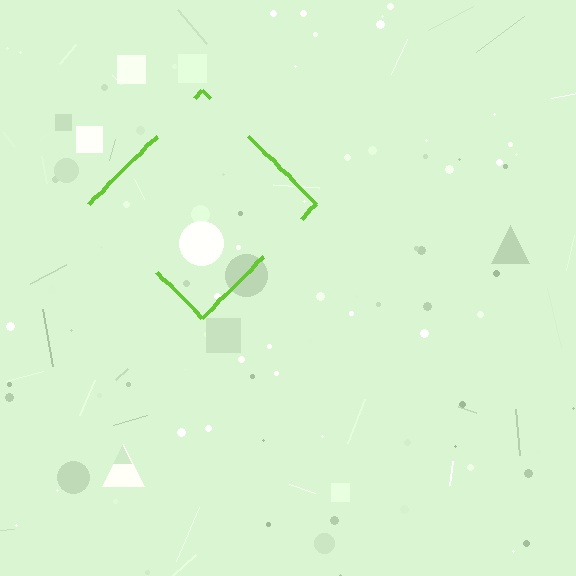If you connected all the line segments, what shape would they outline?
They would outline a diamond.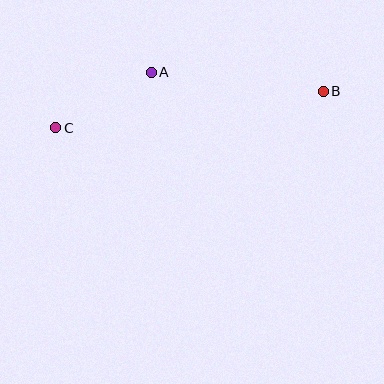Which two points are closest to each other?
Points A and C are closest to each other.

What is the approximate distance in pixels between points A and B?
The distance between A and B is approximately 173 pixels.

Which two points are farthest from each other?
Points B and C are farthest from each other.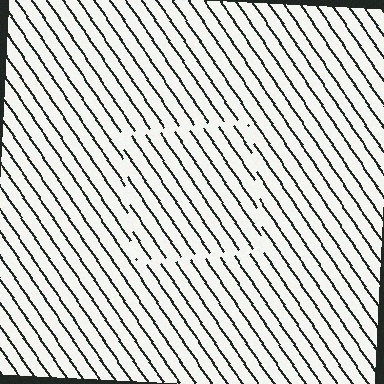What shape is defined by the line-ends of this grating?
An illusory square. The interior of the shape contains the same grating, shifted by half a period — the contour is defined by the phase discontinuity where line-ends from the inner and outer gratings abut.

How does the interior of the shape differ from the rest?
The interior of the shape contains the same grating, shifted by half a period — the contour is defined by the phase discontinuity where line-ends from the inner and outer gratings abut.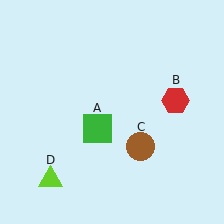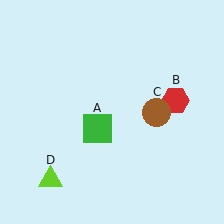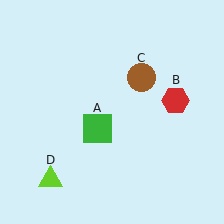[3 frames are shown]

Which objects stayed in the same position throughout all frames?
Green square (object A) and red hexagon (object B) and lime triangle (object D) remained stationary.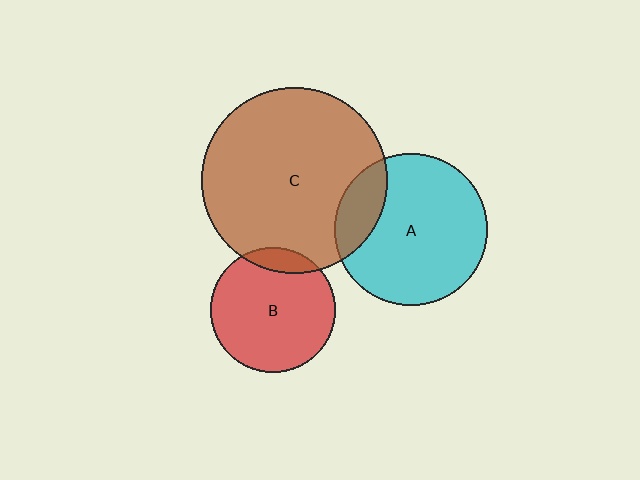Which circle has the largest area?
Circle C (brown).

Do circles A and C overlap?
Yes.